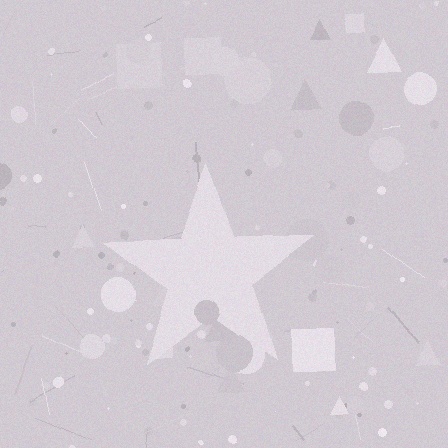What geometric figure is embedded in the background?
A star is embedded in the background.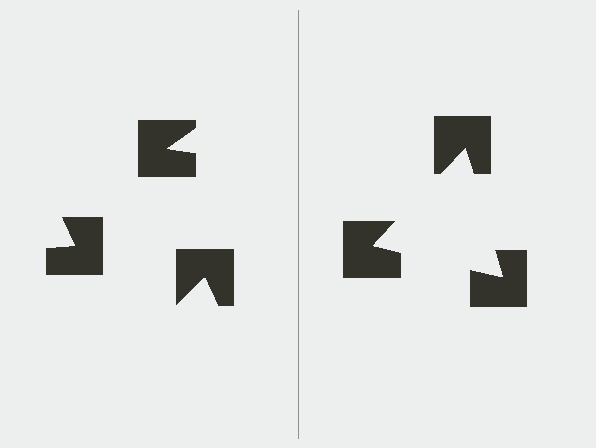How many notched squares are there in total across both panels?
6 — 3 on each side.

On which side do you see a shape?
An illusory triangle appears on the right side. On the left side the wedge cuts are rotated, so no coherent shape forms.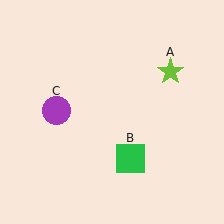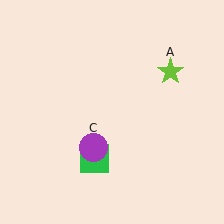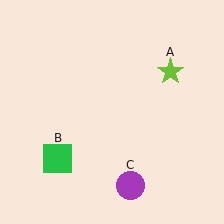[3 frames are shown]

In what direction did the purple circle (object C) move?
The purple circle (object C) moved down and to the right.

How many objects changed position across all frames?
2 objects changed position: green square (object B), purple circle (object C).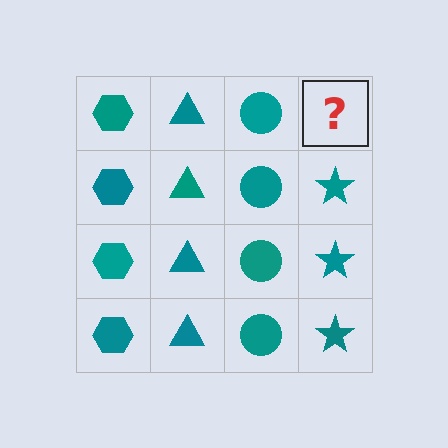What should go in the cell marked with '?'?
The missing cell should contain a teal star.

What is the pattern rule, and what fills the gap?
The rule is that each column has a consistent shape. The gap should be filled with a teal star.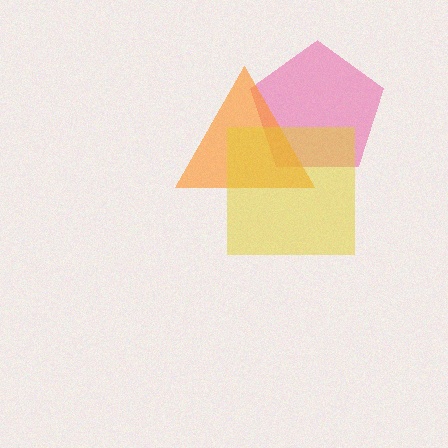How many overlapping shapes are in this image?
There are 3 overlapping shapes in the image.